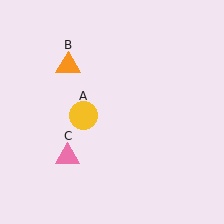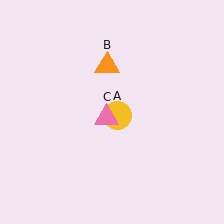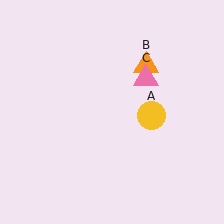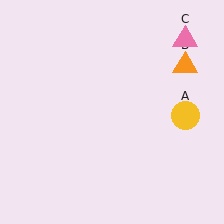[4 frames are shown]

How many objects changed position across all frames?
3 objects changed position: yellow circle (object A), orange triangle (object B), pink triangle (object C).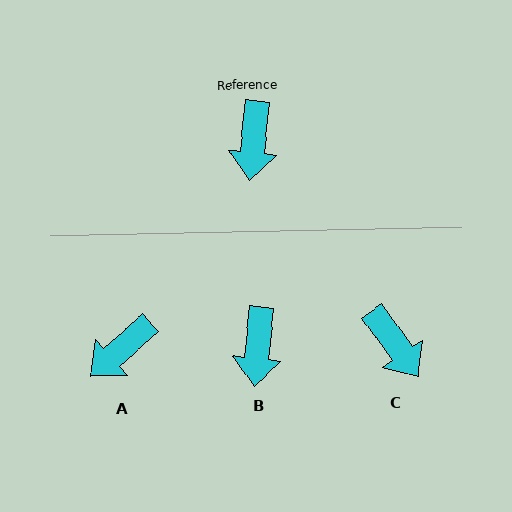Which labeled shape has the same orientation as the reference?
B.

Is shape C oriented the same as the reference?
No, it is off by about 41 degrees.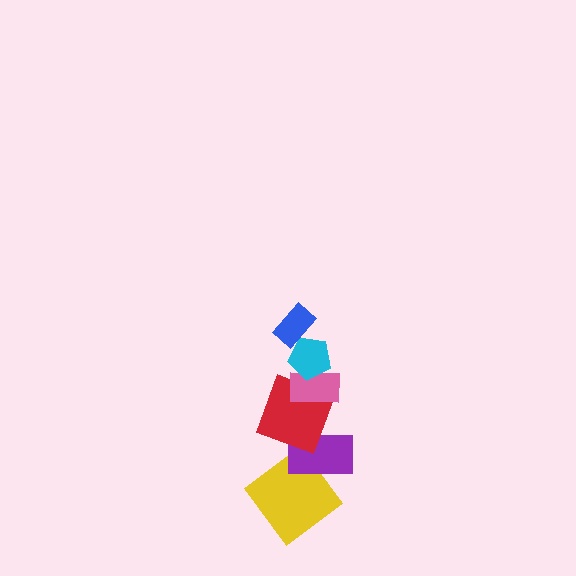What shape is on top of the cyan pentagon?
The blue rectangle is on top of the cyan pentagon.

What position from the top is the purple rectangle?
The purple rectangle is 5th from the top.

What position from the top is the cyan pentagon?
The cyan pentagon is 2nd from the top.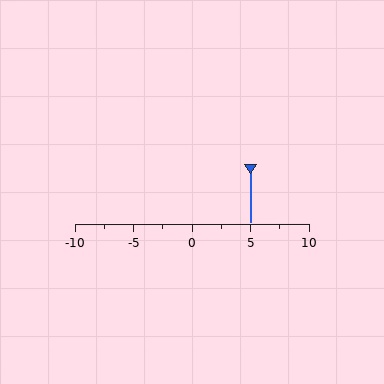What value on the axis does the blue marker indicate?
The marker indicates approximately 5.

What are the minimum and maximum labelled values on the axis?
The axis runs from -10 to 10.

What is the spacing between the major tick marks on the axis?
The major ticks are spaced 5 apart.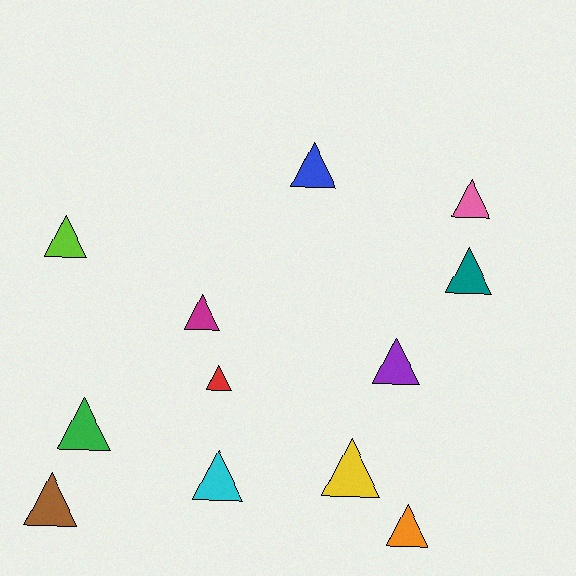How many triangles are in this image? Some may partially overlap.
There are 12 triangles.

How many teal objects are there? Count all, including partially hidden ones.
There is 1 teal object.